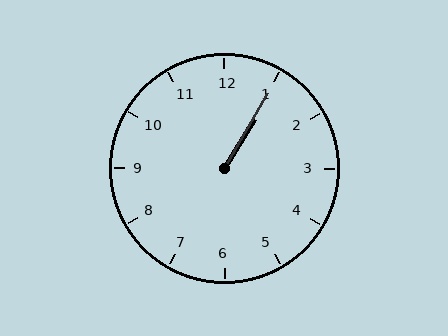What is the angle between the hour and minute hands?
Approximately 2 degrees.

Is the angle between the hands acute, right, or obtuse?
It is acute.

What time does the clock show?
1:05.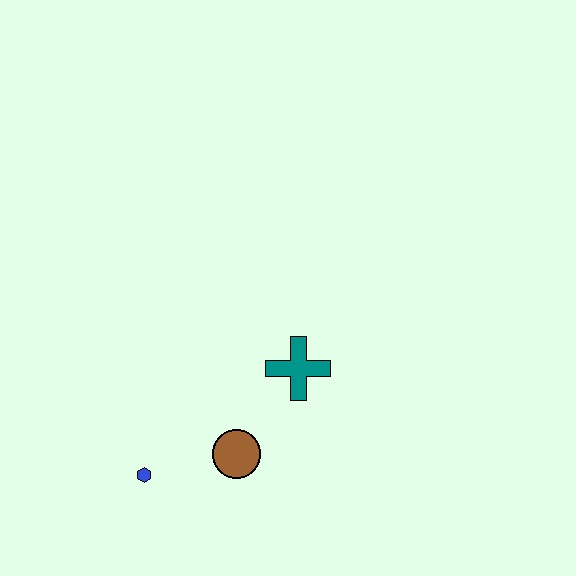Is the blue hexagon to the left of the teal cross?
Yes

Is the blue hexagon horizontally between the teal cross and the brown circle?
No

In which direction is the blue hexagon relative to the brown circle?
The blue hexagon is to the left of the brown circle.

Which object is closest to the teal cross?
The brown circle is closest to the teal cross.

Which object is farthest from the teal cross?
The blue hexagon is farthest from the teal cross.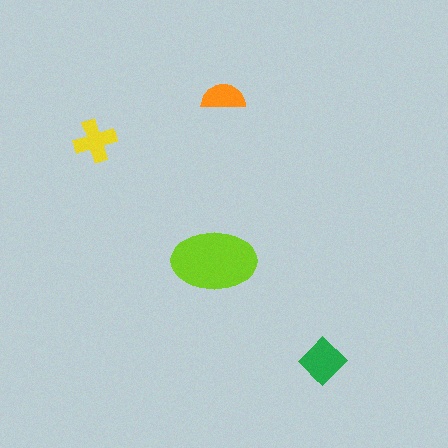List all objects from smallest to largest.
The orange semicircle, the yellow cross, the green diamond, the lime ellipse.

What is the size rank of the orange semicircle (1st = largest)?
4th.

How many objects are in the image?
There are 4 objects in the image.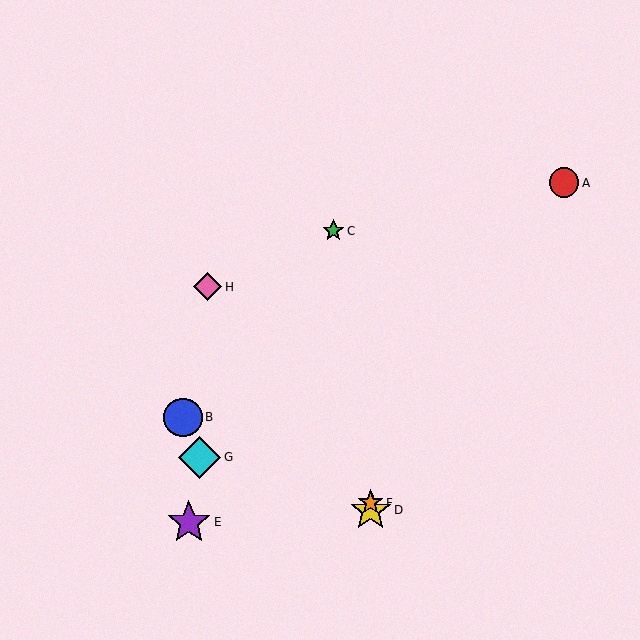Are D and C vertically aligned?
No, D is at x≈371 and C is at x≈333.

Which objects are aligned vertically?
Objects D, F are aligned vertically.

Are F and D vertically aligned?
Yes, both are at x≈371.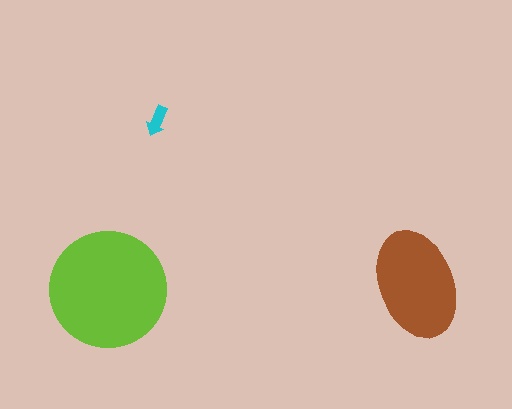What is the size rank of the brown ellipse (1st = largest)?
2nd.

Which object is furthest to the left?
The lime circle is leftmost.